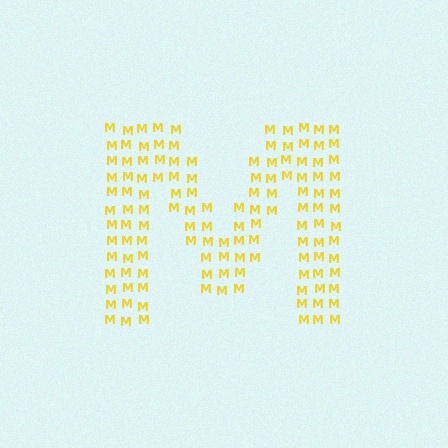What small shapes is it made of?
It is made of small letter M's.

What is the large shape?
The large shape is the letter M.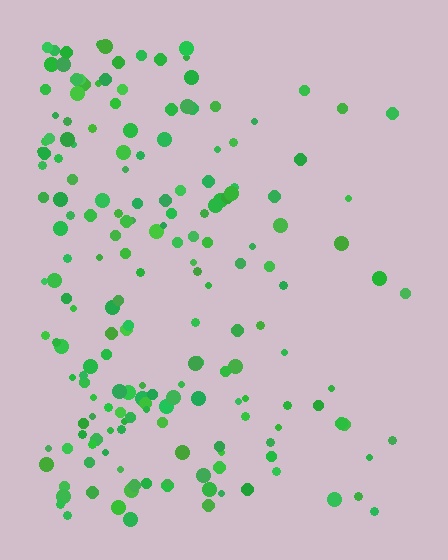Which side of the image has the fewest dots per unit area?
The right.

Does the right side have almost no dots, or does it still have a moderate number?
Still a moderate number, just noticeably fewer than the left.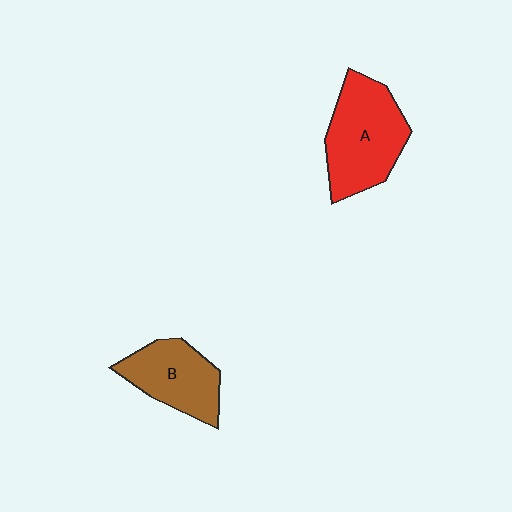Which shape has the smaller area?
Shape B (brown).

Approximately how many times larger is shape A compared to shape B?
Approximately 1.3 times.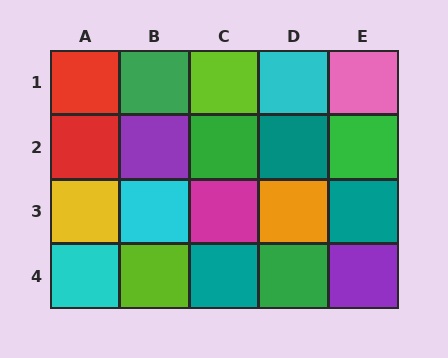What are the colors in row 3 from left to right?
Yellow, cyan, magenta, orange, teal.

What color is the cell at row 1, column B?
Green.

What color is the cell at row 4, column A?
Cyan.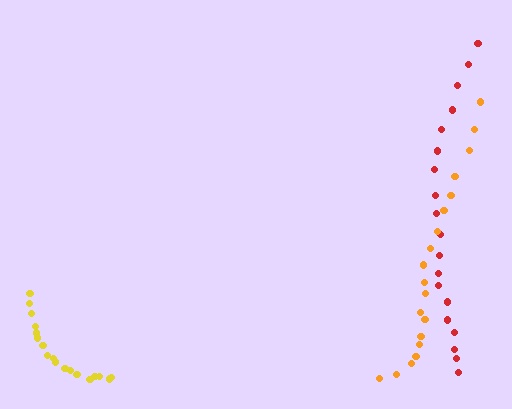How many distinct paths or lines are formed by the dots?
There are 3 distinct paths.